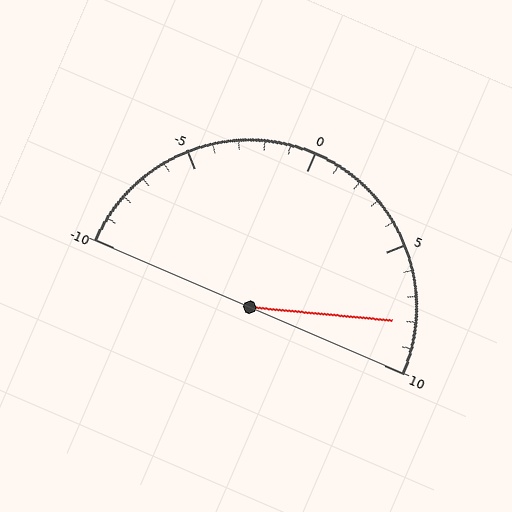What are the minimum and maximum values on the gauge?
The gauge ranges from -10 to 10.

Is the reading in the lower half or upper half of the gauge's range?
The reading is in the upper half of the range (-10 to 10).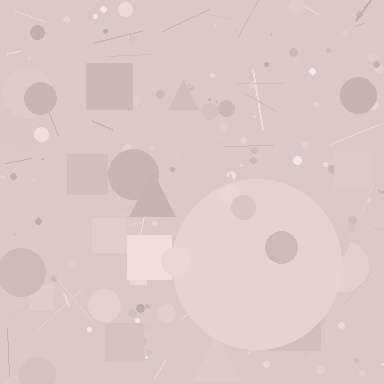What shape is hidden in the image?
A circle is hidden in the image.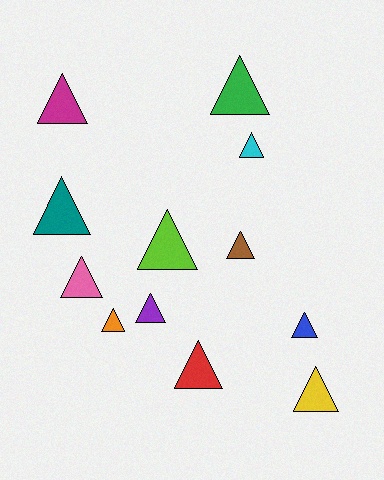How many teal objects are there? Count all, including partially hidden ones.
There is 1 teal object.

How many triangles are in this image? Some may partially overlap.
There are 12 triangles.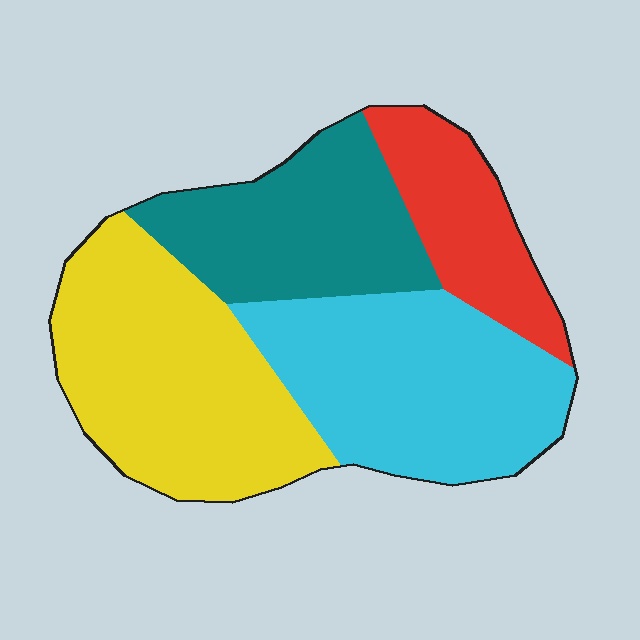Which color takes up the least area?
Red, at roughly 15%.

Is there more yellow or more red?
Yellow.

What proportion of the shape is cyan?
Cyan covers about 30% of the shape.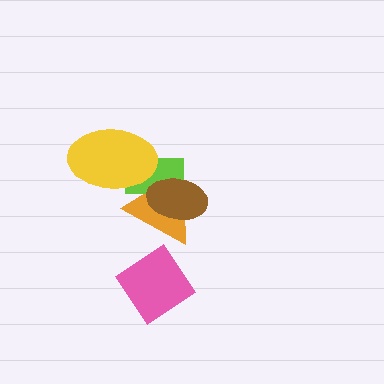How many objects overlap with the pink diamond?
0 objects overlap with the pink diamond.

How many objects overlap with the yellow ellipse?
2 objects overlap with the yellow ellipse.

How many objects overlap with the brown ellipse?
2 objects overlap with the brown ellipse.